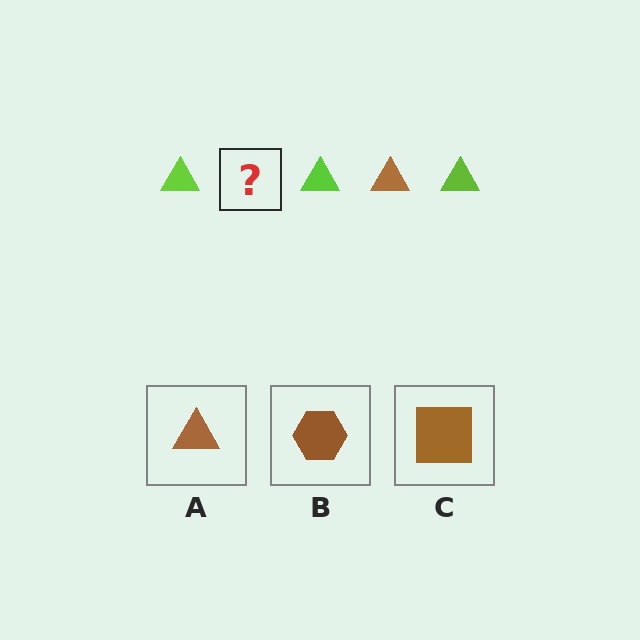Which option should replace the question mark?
Option A.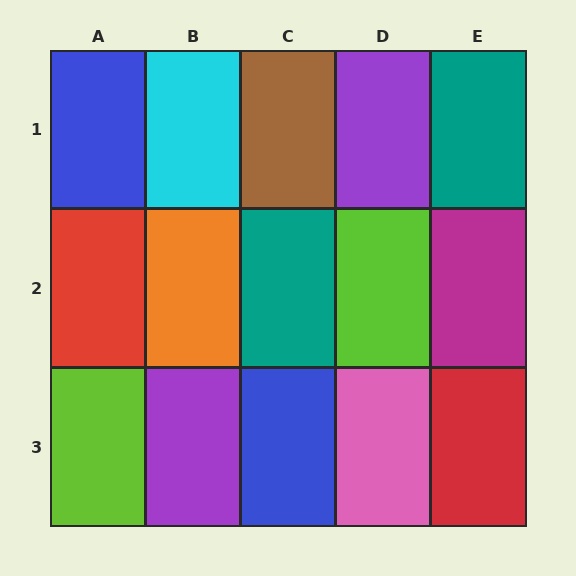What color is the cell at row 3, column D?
Pink.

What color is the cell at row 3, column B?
Purple.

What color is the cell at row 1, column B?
Cyan.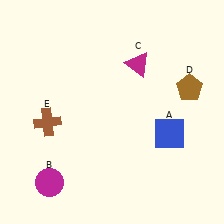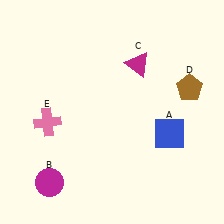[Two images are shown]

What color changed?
The cross (E) changed from brown in Image 1 to pink in Image 2.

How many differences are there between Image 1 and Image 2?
There is 1 difference between the two images.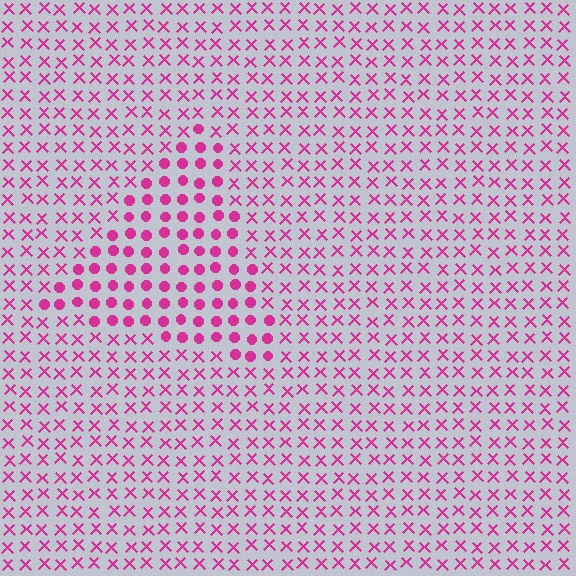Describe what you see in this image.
The image is filled with small magenta elements arranged in a uniform grid. A triangle-shaped region contains circles, while the surrounding area contains X marks. The boundary is defined purely by the change in element shape.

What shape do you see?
I see a triangle.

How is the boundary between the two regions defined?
The boundary is defined by a change in element shape: circles inside vs. X marks outside. All elements share the same color and spacing.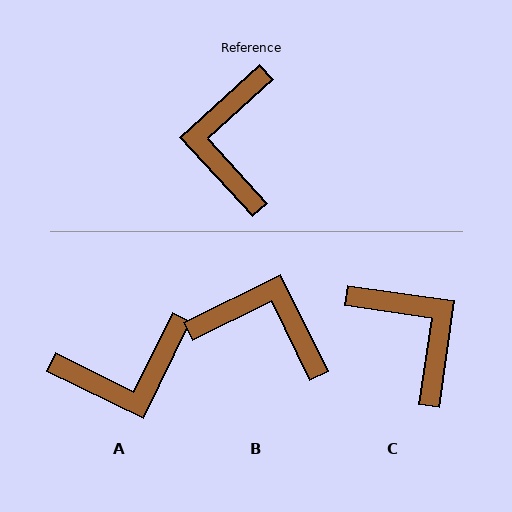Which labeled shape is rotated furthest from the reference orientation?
C, about 140 degrees away.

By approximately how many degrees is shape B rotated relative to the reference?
Approximately 106 degrees clockwise.